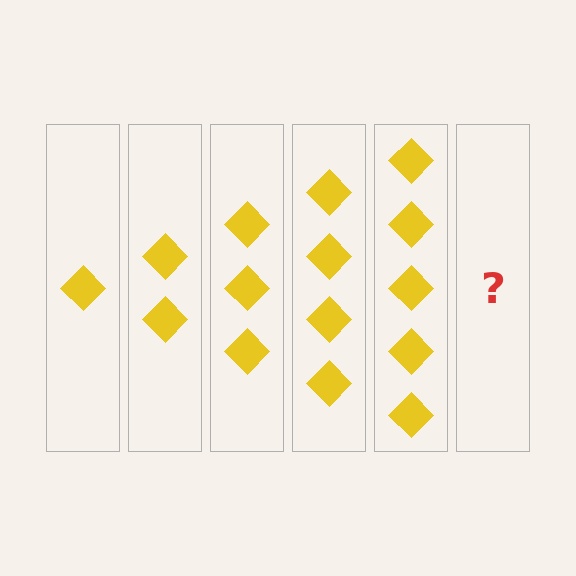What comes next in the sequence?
The next element should be 6 diamonds.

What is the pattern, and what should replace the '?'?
The pattern is that each step adds one more diamond. The '?' should be 6 diamonds.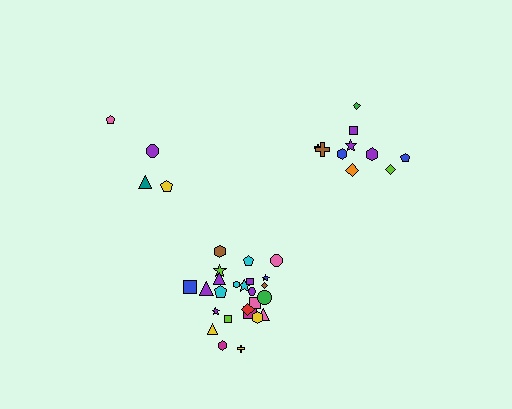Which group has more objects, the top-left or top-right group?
The top-right group.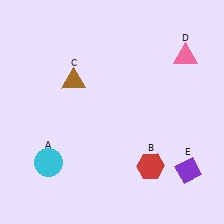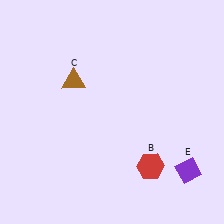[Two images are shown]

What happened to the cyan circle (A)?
The cyan circle (A) was removed in Image 2. It was in the bottom-left area of Image 1.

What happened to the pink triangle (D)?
The pink triangle (D) was removed in Image 2. It was in the top-right area of Image 1.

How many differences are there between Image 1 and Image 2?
There are 2 differences between the two images.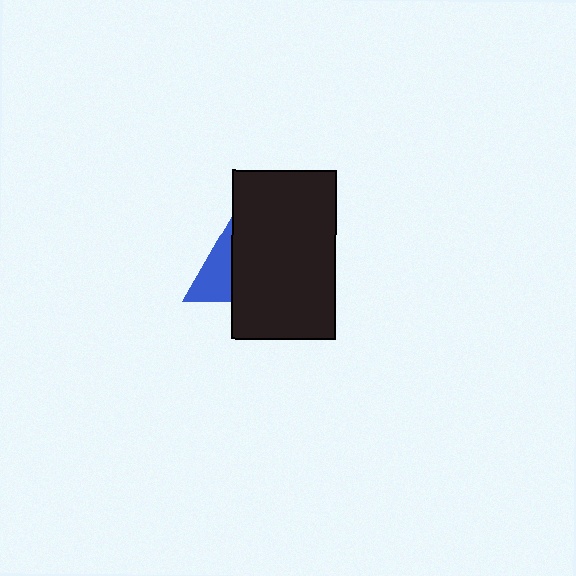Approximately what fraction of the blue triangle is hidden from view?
Roughly 59% of the blue triangle is hidden behind the black rectangle.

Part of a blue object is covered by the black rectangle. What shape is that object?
It is a triangle.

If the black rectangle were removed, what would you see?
You would see the complete blue triangle.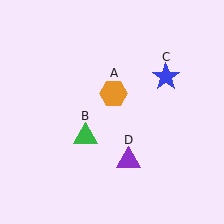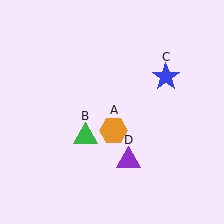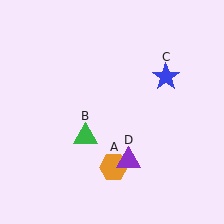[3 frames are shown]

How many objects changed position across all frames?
1 object changed position: orange hexagon (object A).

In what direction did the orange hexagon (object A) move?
The orange hexagon (object A) moved down.